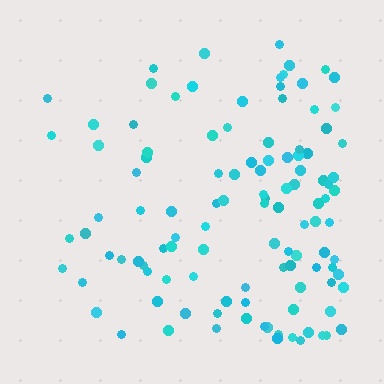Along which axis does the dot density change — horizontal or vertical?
Horizontal.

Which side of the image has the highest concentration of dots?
The right.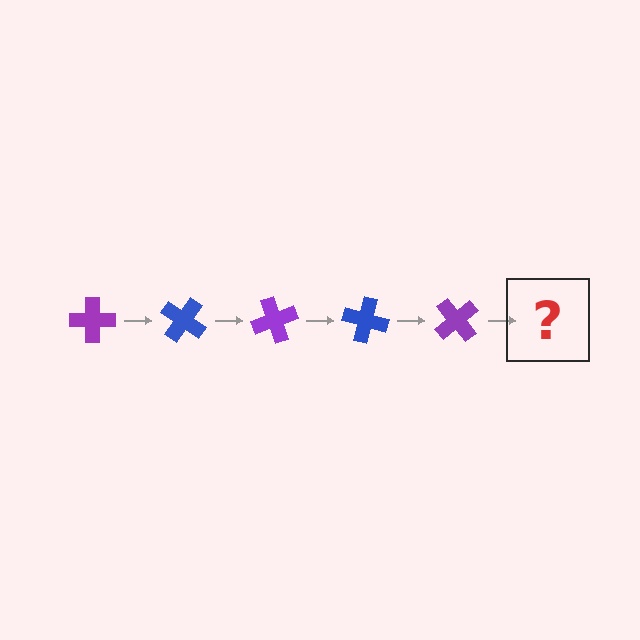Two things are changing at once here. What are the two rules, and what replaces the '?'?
The two rules are that it rotates 35 degrees each step and the color cycles through purple and blue. The '?' should be a blue cross, rotated 175 degrees from the start.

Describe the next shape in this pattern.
It should be a blue cross, rotated 175 degrees from the start.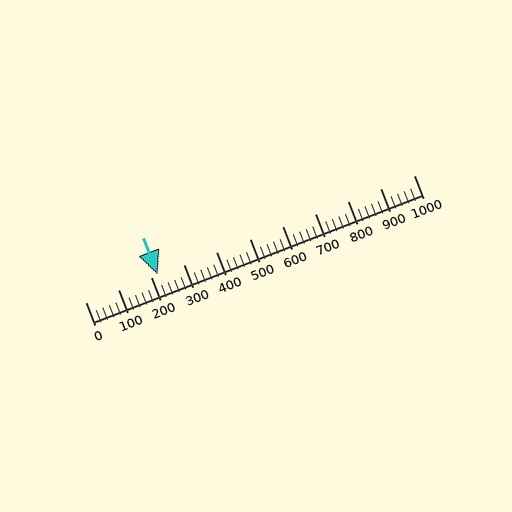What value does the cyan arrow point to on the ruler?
The cyan arrow points to approximately 220.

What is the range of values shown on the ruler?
The ruler shows values from 0 to 1000.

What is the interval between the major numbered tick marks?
The major tick marks are spaced 100 units apart.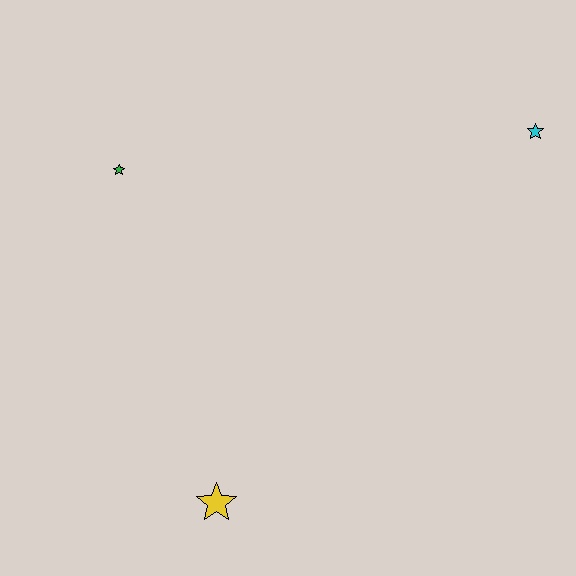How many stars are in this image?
There are 3 stars.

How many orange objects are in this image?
There are no orange objects.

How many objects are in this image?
There are 3 objects.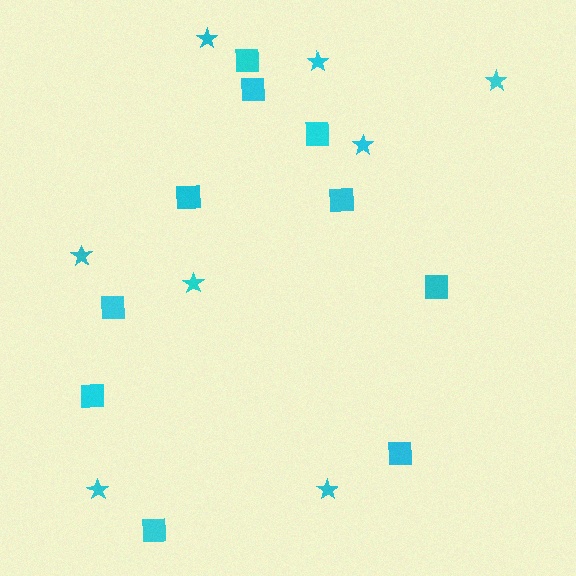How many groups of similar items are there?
There are 2 groups: one group of squares (10) and one group of stars (8).